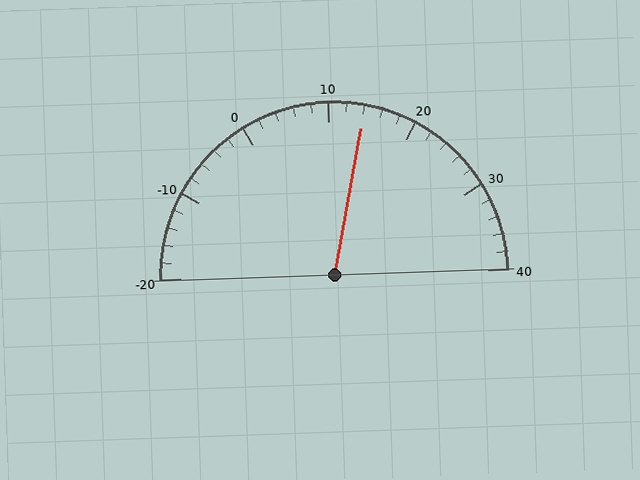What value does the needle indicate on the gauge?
The needle indicates approximately 14.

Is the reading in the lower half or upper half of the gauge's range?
The reading is in the upper half of the range (-20 to 40).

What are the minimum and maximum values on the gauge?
The gauge ranges from -20 to 40.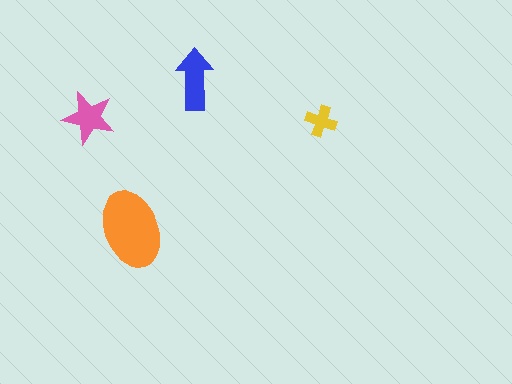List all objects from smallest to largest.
The yellow cross, the pink star, the blue arrow, the orange ellipse.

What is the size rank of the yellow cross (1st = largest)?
4th.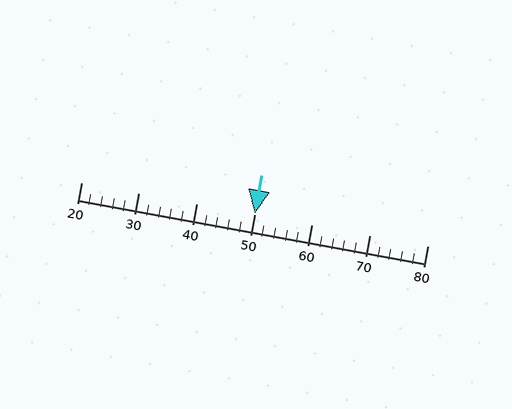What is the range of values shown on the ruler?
The ruler shows values from 20 to 80.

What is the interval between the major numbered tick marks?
The major tick marks are spaced 10 units apart.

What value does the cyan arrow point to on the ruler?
The cyan arrow points to approximately 50.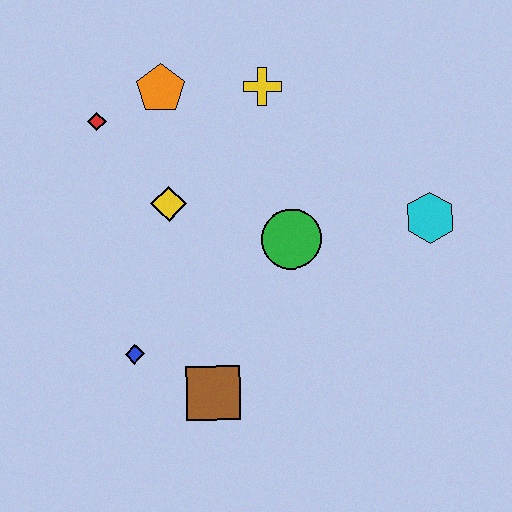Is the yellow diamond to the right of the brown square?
No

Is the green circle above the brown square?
Yes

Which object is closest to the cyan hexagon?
The green circle is closest to the cyan hexagon.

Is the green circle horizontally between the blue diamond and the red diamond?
No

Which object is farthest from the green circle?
The red diamond is farthest from the green circle.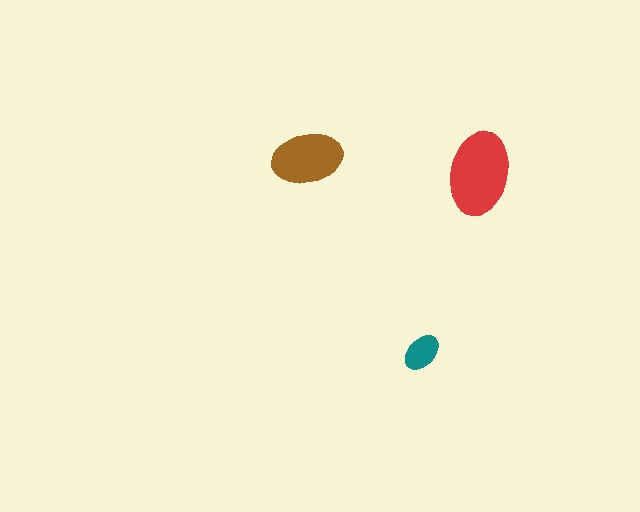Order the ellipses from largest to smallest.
the red one, the brown one, the teal one.